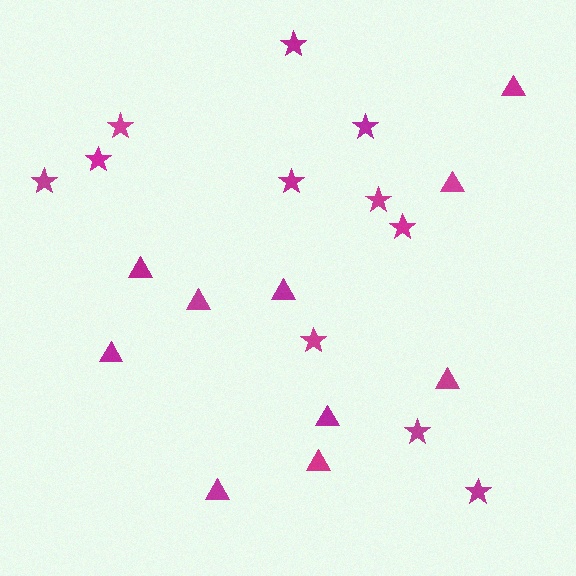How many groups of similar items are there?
There are 2 groups: one group of stars (11) and one group of triangles (10).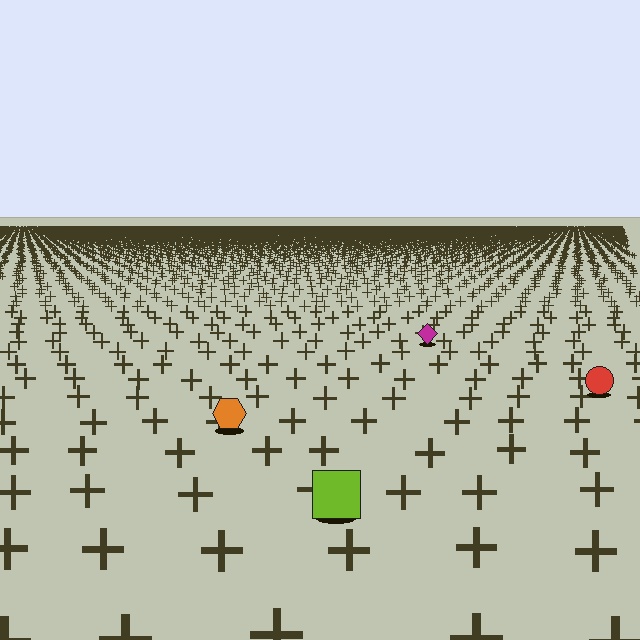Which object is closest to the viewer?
The lime square is closest. The texture marks near it are larger and more spread out.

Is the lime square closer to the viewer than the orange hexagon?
Yes. The lime square is closer — you can tell from the texture gradient: the ground texture is coarser near it.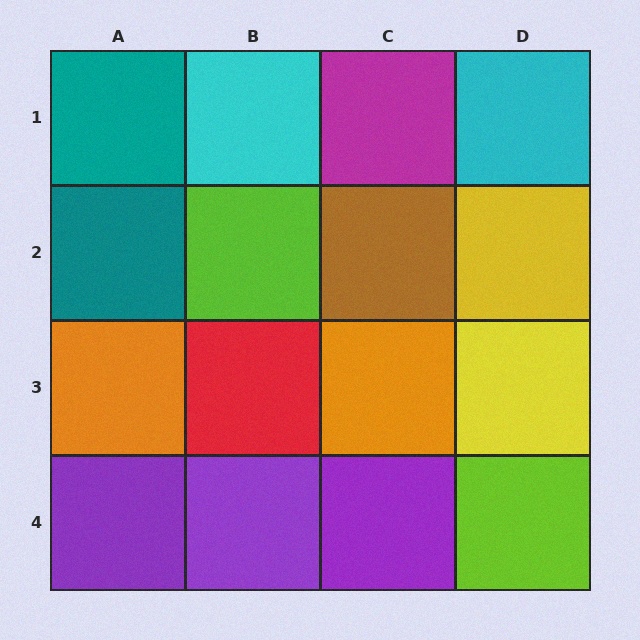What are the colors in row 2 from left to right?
Teal, lime, brown, yellow.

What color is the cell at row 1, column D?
Cyan.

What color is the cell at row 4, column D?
Lime.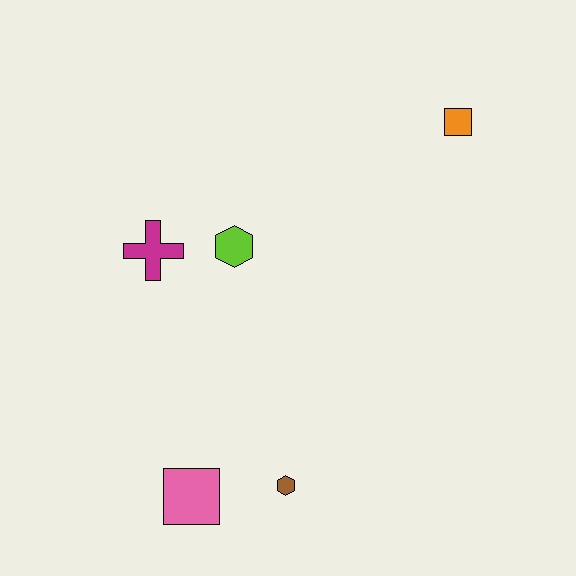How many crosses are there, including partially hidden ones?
There is 1 cross.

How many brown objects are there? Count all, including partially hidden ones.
There is 1 brown object.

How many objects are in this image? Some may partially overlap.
There are 5 objects.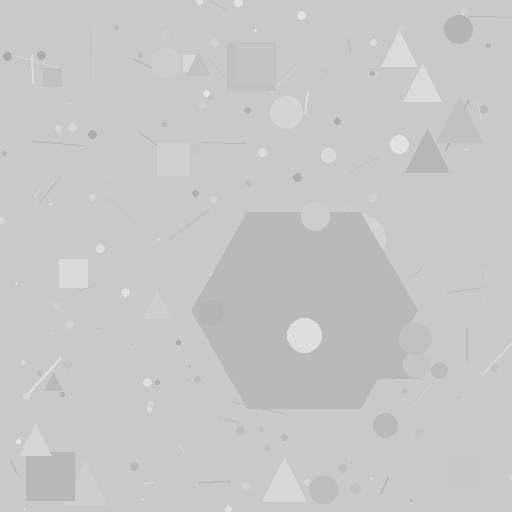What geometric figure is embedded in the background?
A hexagon is embedded in the background.